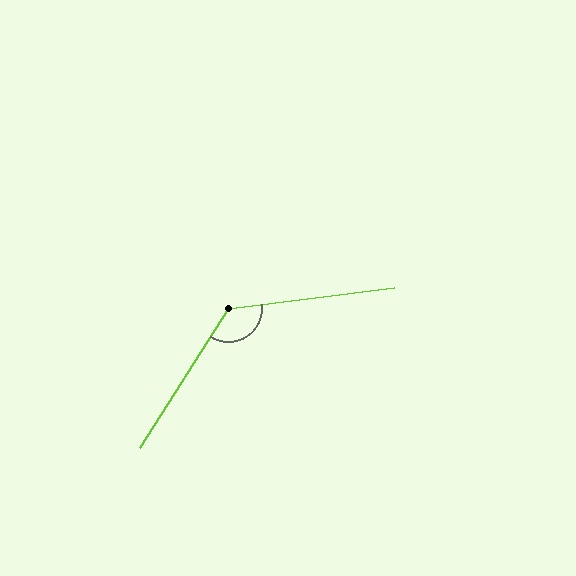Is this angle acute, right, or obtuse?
It is obtuse.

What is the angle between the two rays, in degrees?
Approximately 130 degrees.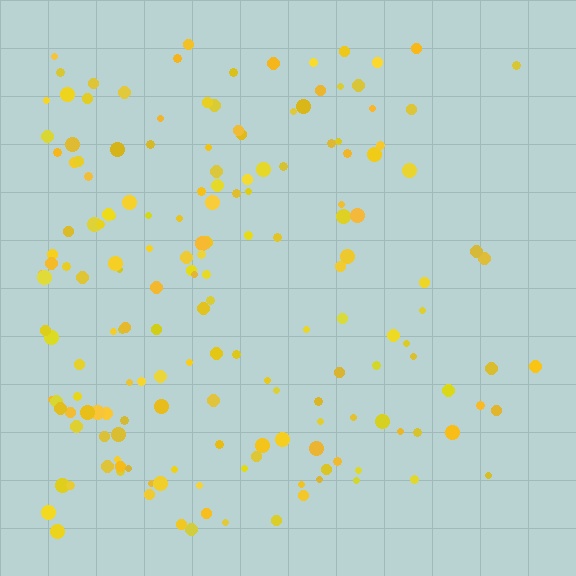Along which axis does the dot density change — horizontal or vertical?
Horizontal.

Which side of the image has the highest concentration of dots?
The left.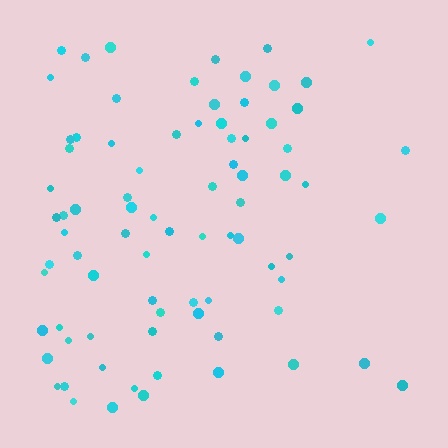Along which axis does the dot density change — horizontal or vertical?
Horizontal.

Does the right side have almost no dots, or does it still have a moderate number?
Still a moderate number, just noticeably fewer than the left.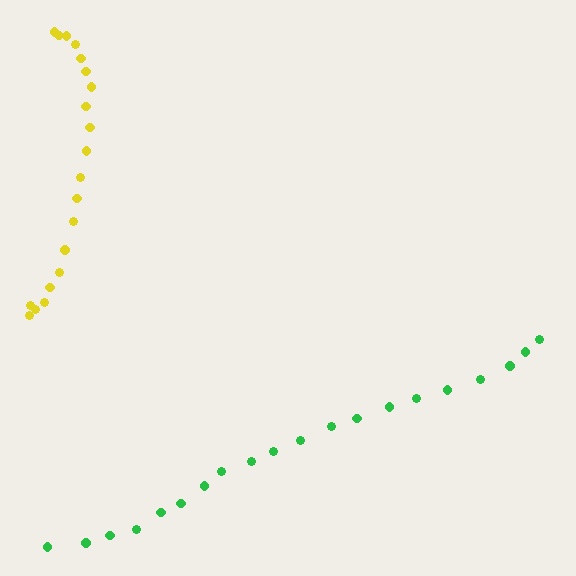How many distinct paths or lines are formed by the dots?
There are 2 distinct paths.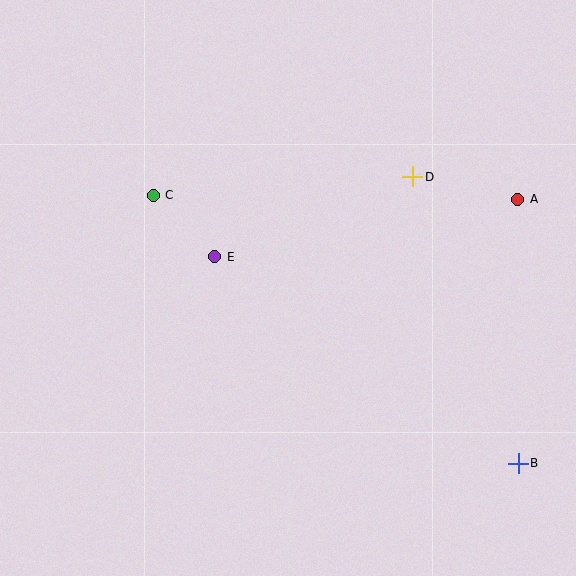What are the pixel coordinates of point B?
Point B is at (518, 463).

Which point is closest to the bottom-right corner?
Point B is closest to the bottom-right corner.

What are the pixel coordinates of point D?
Point D is at (413, 177).